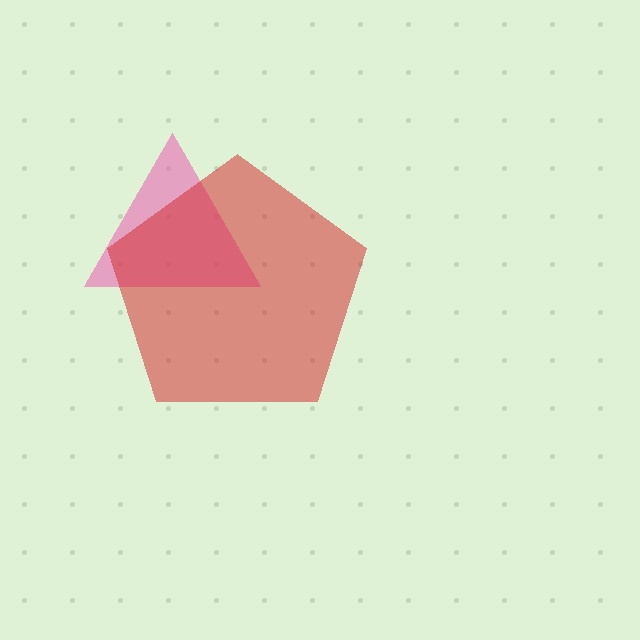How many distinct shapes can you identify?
There are 2 distinct shapes: a pink triangle, a red pentagon.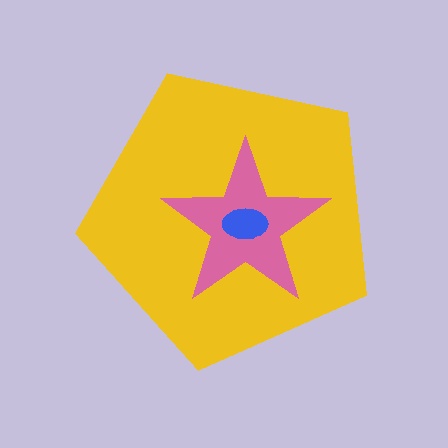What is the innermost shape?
The blue ellipse.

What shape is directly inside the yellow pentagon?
The pink star.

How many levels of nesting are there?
3.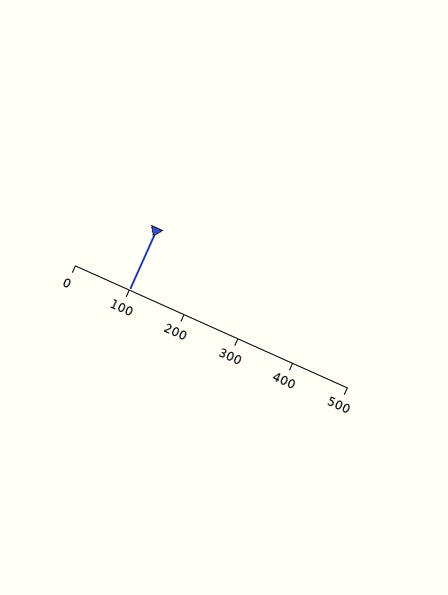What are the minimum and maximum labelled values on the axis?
The axis runs from 0 to 500.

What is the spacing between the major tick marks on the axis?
The major ticks are spaced 100 apart.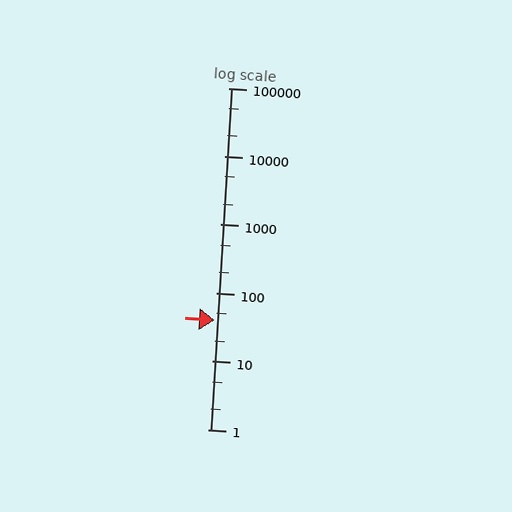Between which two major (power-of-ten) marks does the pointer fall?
The pointer is between 10 and 100.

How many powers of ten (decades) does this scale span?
The scale spans 5 decades, from 1 to 100000.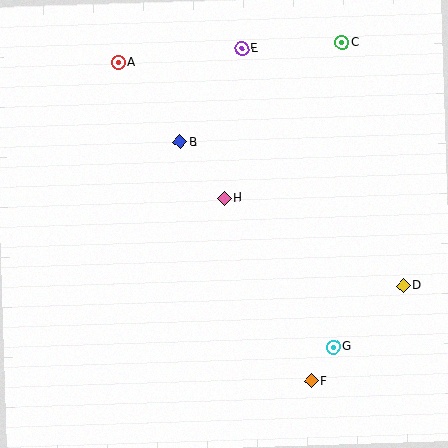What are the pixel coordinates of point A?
Point A is at (118, 63).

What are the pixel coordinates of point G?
Point G is at (333, 347).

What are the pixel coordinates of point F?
Point F is at (311, 381).